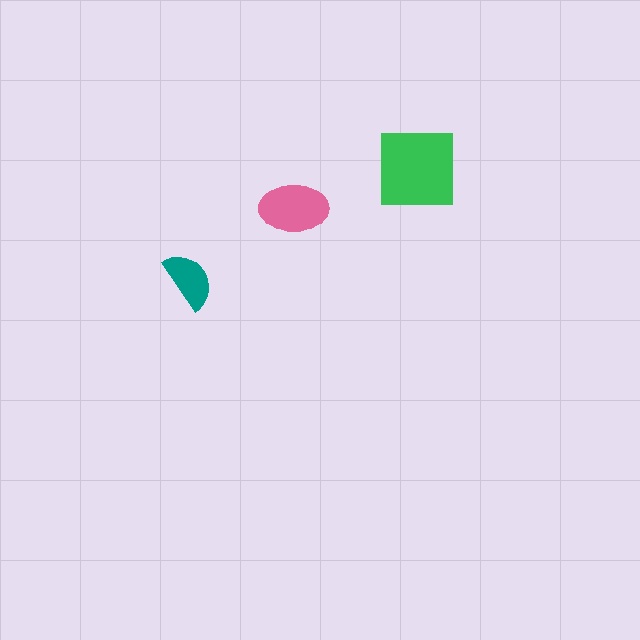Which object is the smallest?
The teal semicircle.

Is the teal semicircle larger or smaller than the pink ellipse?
Smaller.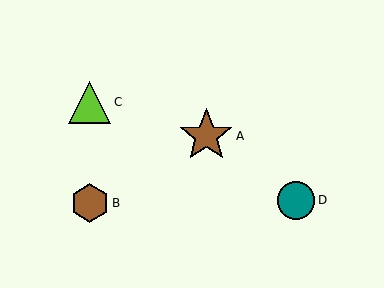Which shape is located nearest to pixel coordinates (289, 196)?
The teal circle (labeled D) at (296, 200) is nearest to that location.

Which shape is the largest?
The brown star (labeled A) is the largest.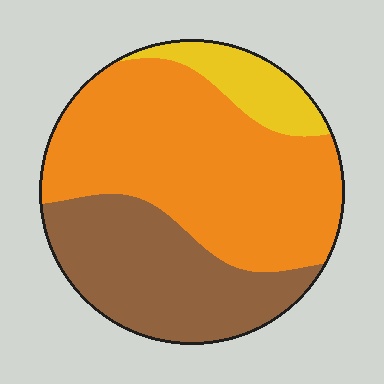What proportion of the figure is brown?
Brown takes up about one third (1/3) of the figure.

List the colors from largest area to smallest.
From largest to smallest: orange, brown, yellow.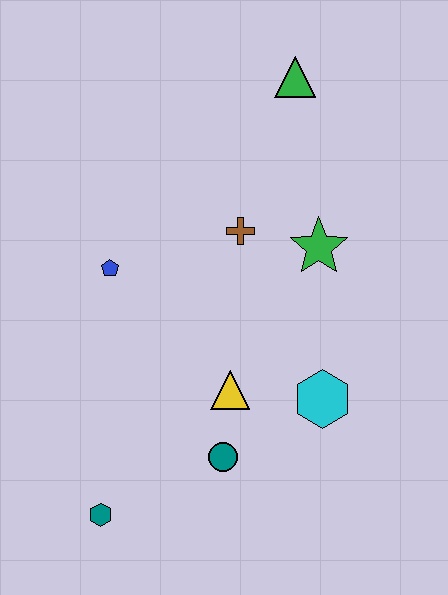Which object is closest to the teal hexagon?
The teal circle is closest to the teal hexagon.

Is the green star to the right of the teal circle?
Yes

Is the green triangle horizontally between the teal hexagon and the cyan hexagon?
Yes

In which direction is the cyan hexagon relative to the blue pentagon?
The cyan hexagon is to the right of the blue pentagon.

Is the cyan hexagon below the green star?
Yes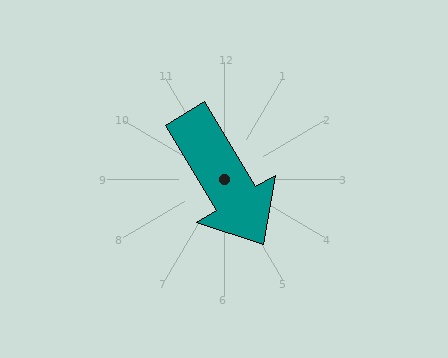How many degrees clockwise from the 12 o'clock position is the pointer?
Approximately 149 degrees.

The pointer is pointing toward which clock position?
Roughly 5 o'clock.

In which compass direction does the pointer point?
Southeast.